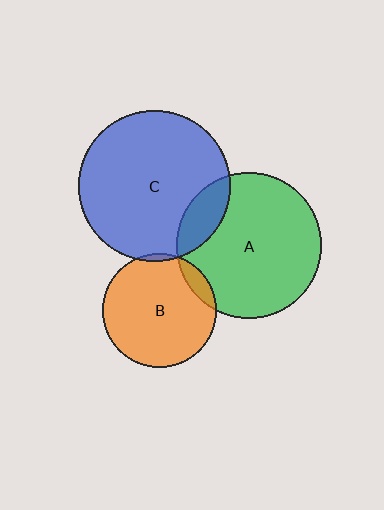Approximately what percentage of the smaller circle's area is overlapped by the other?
Approximately 10%.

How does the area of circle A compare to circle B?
Approximately 1.6 times.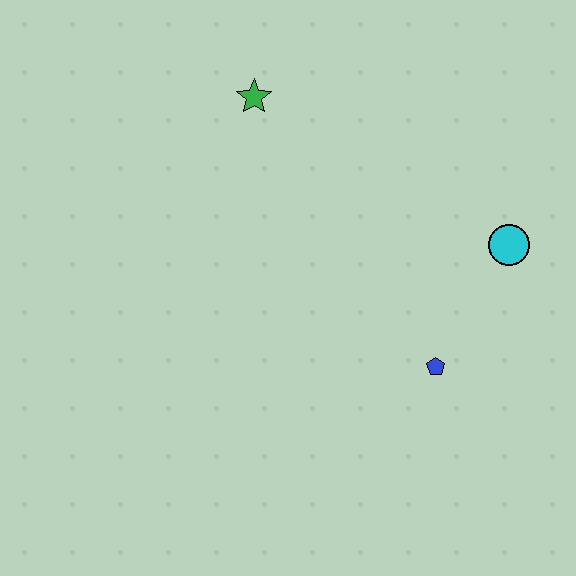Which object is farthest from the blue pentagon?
The green star is farthest from the blue pentagon.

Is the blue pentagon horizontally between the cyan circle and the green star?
Yes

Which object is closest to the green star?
The cyan circle is closest to the green star.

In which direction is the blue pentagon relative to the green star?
The blue pentagon is below the green star.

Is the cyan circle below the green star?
Yes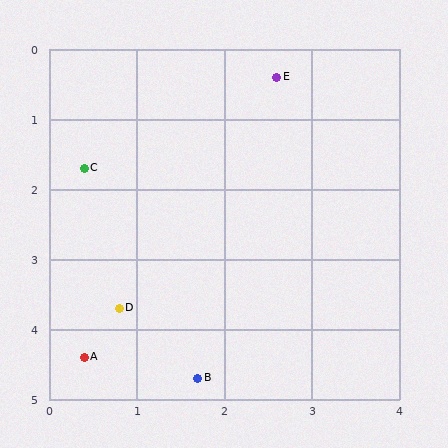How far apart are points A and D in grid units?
Points A and D are about 0.8 grid units apart.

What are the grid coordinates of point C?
Point C is at approximately (0.4, 1.7).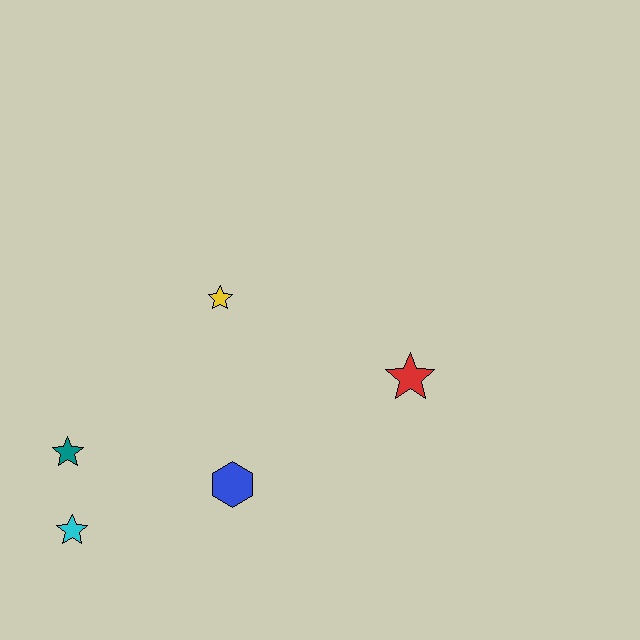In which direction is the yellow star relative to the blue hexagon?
The yellow star is above the blue hexagon.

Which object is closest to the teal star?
The cyan star is closest to the teal star.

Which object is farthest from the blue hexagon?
The red star is farthest from the blue hexagon.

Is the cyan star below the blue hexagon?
Yes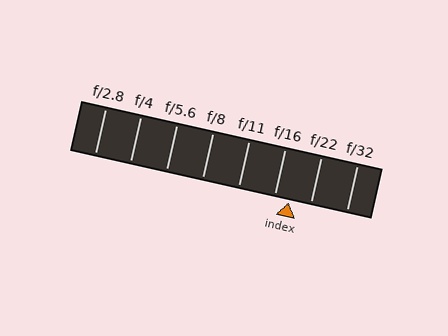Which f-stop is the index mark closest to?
The index mark is closest to f/16.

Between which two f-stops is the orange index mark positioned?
The index mark is between f/16 and f/22.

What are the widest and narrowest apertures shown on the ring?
The widest aperture shown is f/2.8 and the narrowest is f/32.